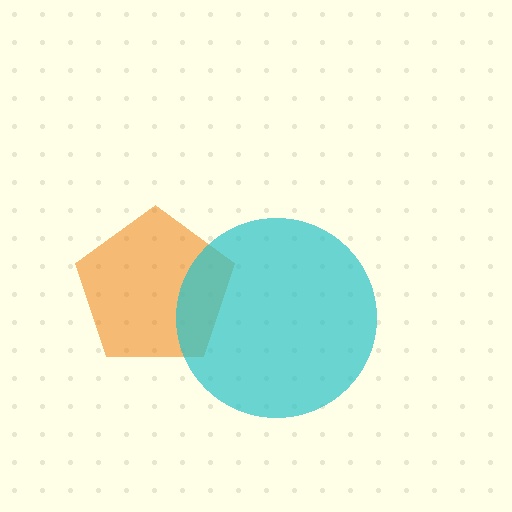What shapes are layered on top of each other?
The layered shapes are: an orange pentagon, a cyan circle.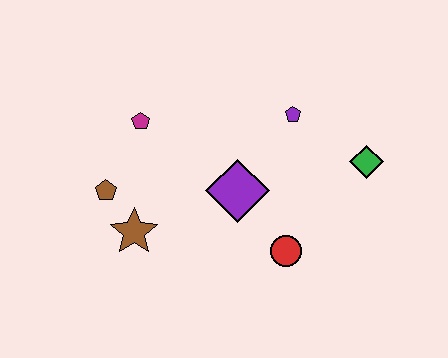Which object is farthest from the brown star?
The green diamond is farthest from the brown star.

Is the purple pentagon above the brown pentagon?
Yes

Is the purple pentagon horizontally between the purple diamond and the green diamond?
Yes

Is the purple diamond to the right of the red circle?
No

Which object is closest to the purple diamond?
The red circle is closest to the purple diamond.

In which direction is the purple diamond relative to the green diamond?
The purple diamond is to the left of the green diamond.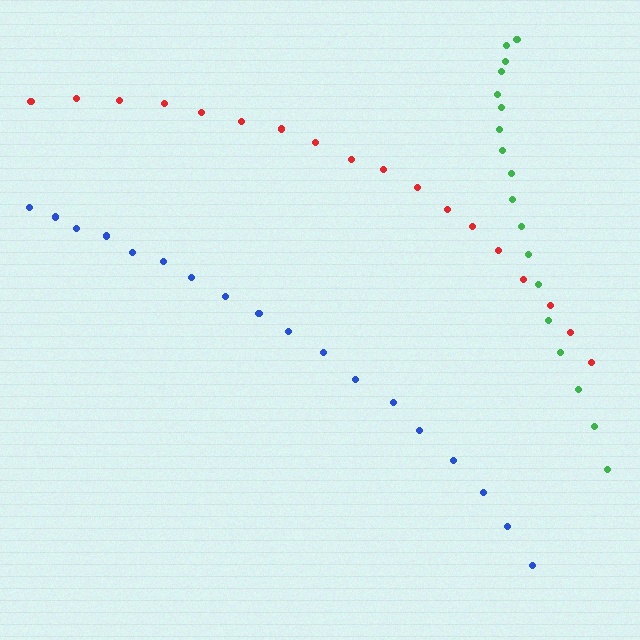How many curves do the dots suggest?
There are 3 distinct paths.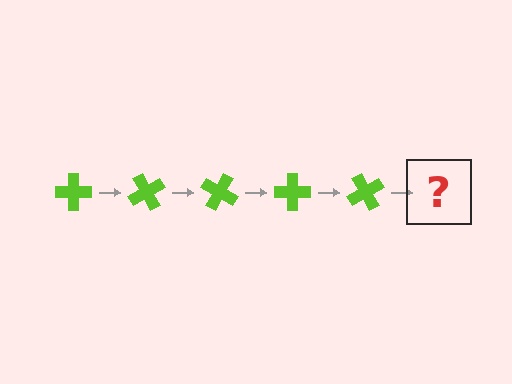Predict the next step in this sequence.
The next step is a lime cross rotated 300 degrees.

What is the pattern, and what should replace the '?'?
The pattern is that the cross rotates 60 degrees each step. The '?' should be a lime cross rotated 300 degrees.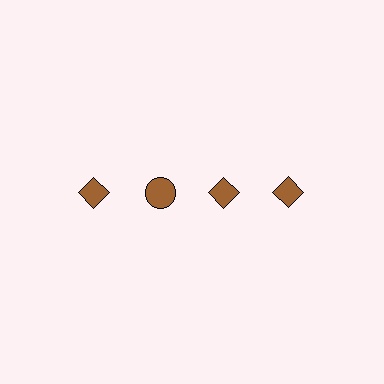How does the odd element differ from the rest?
It has a different shape: circle instead of diamond.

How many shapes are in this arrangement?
There are 4 shapes arranged in a grid pattern.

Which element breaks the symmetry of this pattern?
The brown circle in the top row, second from left column breaks the symmetry. All other shapes are brown diamonds.